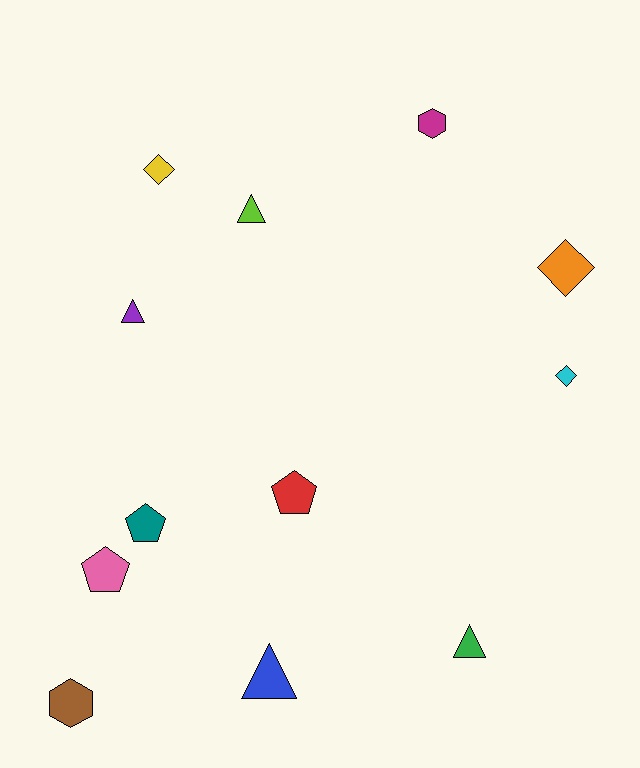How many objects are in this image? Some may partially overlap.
There are 12 objects.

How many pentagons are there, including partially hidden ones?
There are 3 pentagons.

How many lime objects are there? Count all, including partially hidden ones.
There is 1 lime object.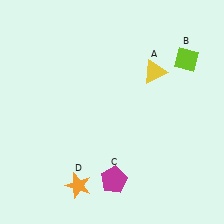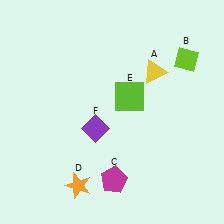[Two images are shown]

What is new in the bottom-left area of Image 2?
A purple diamond (F) was added in the bottom-left area of Image 2.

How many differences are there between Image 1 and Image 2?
There are 2 differences between the two images.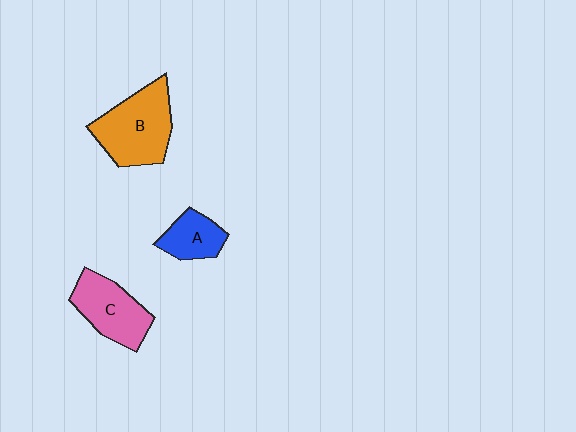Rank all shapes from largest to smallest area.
From largest to smallest: B (orange), C (pink), A (blue).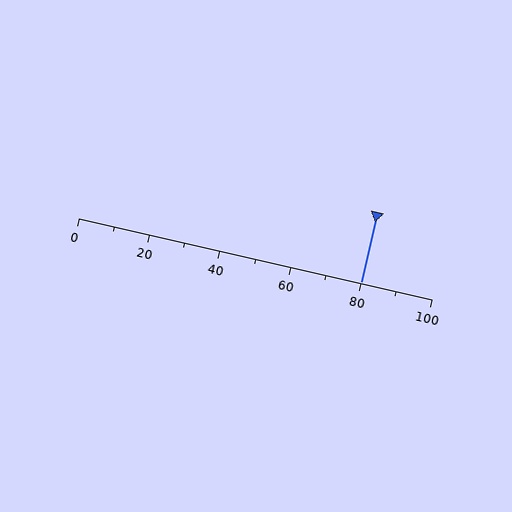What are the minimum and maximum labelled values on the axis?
The axis runs from 0 to 100.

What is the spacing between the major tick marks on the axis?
The major ticks are spaced 20 apart.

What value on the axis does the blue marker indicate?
The marker indicates approximately 80.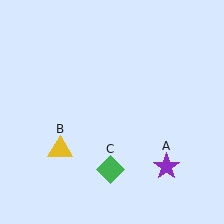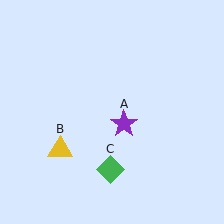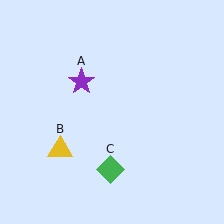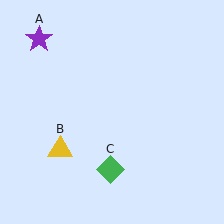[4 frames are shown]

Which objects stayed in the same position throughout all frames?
Yellow triangle (object B) and green diamond (object C) remained stationary.